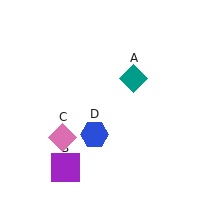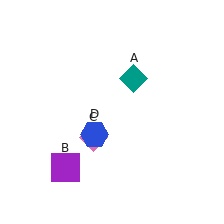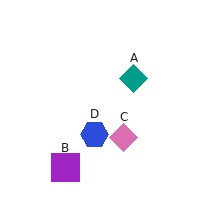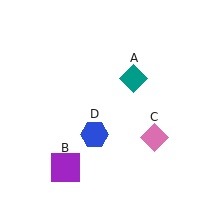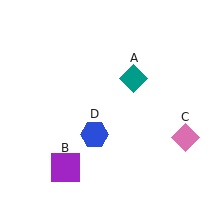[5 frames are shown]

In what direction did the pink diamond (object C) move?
The pink diamond (object C) moved right.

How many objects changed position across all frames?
1 object changed position: pink diamond (object C).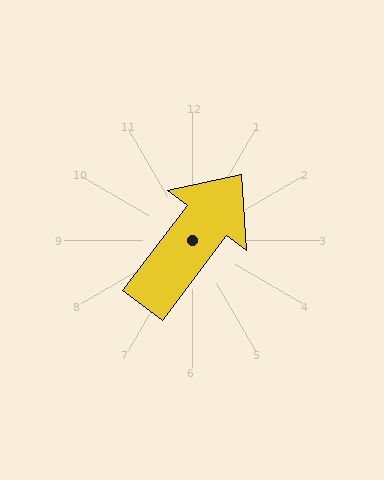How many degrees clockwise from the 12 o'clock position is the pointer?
Approximately 37 degrees.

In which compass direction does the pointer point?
Northeast.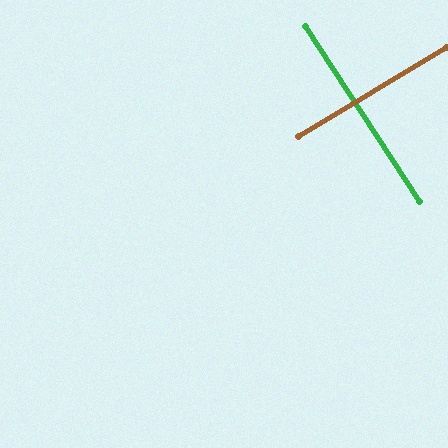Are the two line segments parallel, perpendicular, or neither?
Perpendicular — they meet at approximately 88°.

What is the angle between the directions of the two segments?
Approximately 88 degrees.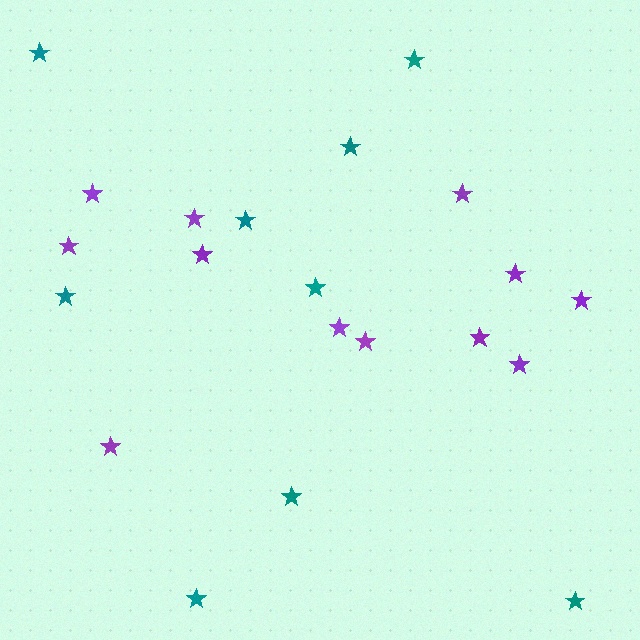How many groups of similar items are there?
There are 2 groups: one group of teal stars (9) and one group of purple stars (12).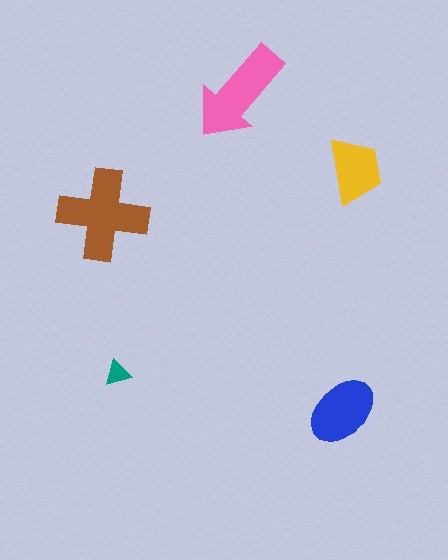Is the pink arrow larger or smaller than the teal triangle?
Larger.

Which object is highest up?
The pink arrow is topmost.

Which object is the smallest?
The teal triangle.